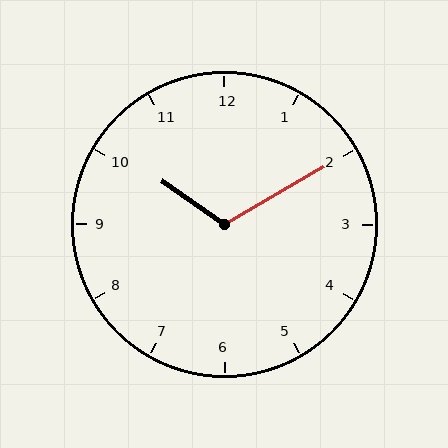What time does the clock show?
10:10.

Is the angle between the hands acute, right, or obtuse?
It is obtuse.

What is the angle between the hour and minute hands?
Approximately 115 degrees.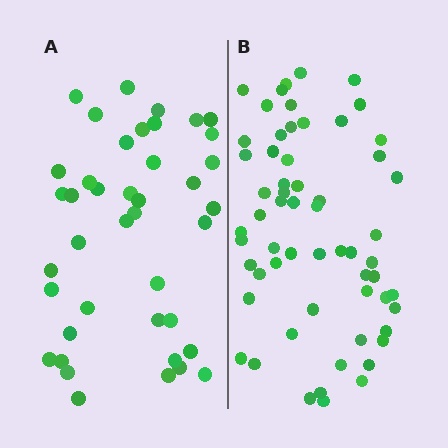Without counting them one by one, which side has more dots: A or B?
Region B (the right region) has more dots.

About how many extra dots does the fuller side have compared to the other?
Region B has approximately 20 more dots than region A.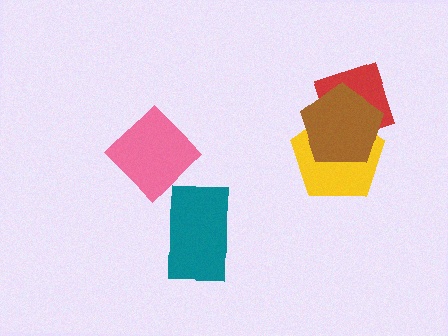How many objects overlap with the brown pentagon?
2 objects overlap with the brown pentagon.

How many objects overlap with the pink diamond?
0 objects overlap with the pink diamond.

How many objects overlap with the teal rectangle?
0 objects overlap with the teal rectangle.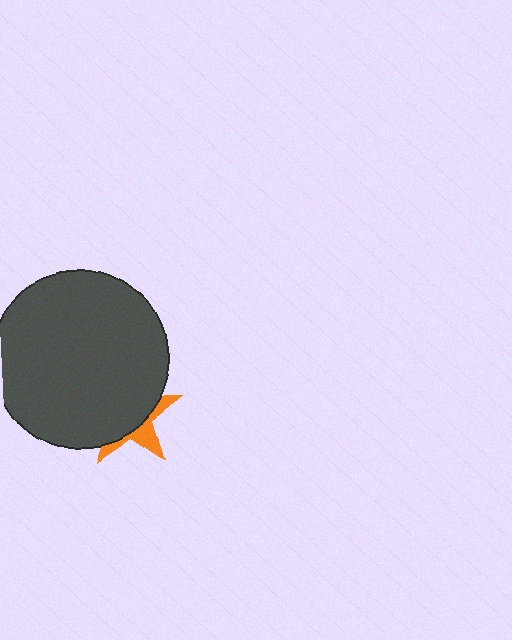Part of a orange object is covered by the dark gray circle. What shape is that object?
It is a star.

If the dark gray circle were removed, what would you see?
You would see the complete orange star.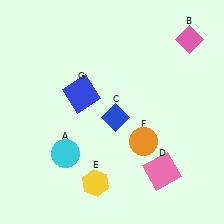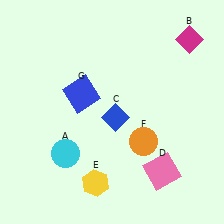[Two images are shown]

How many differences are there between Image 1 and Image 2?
There is 1 difference between the two images.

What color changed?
The diamond (B) changed from pink in Image 1 to magenta in Image 2.